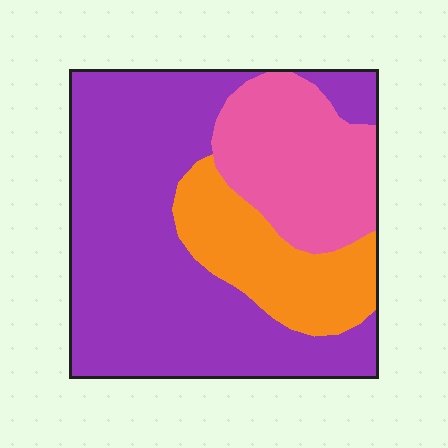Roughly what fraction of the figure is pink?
Pink covers 23% of the figure.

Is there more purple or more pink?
Purple.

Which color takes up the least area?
Orange, at roughly 20%.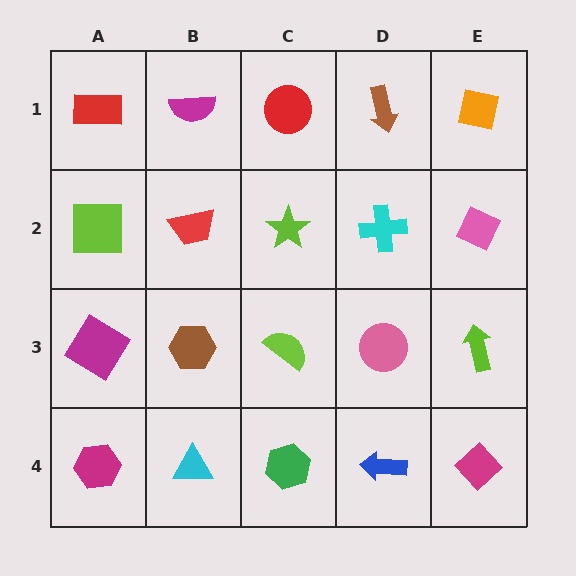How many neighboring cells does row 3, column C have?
4.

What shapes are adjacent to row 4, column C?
A lime semicircle (row 3, column C), a cyan triangle (row 4, column B), a blue arrow (row 4, column D).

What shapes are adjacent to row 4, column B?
A brown hexagon (row 3, column B), a magenta hexagon (row 4, column A), a green hexagon (row 4, column C).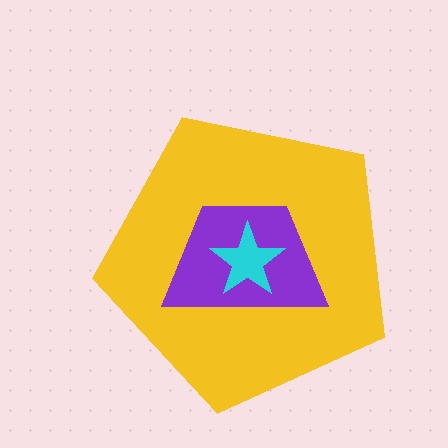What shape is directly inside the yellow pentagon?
The purple trapezoid.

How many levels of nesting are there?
3.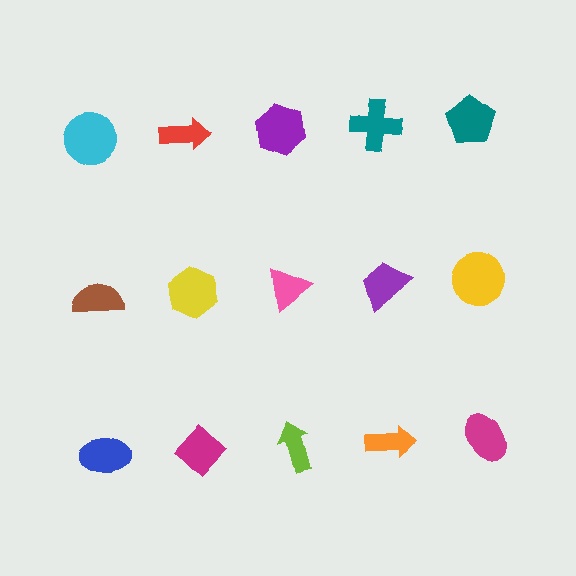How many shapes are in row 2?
5 shapes.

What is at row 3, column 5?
A magenta ellipse.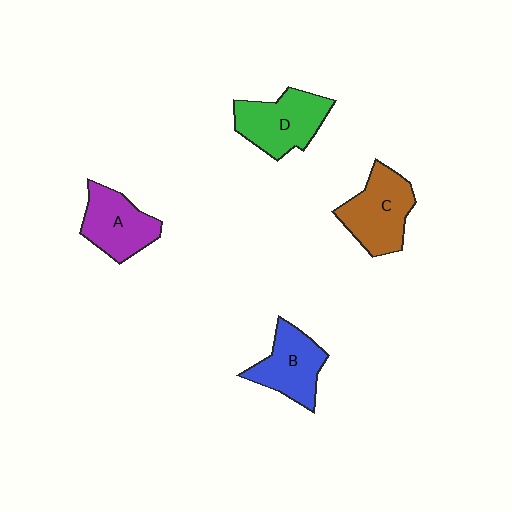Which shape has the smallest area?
Shape B (blue).